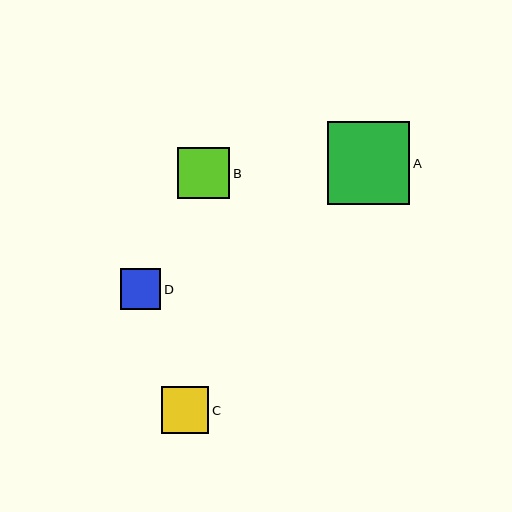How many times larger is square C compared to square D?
Square C is approximately 1.2 times the size of square D.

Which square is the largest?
Square A is the largest with a size of approximately 83 pixels.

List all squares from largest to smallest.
From largest to smallest: A, B, C, D.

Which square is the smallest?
Square D is the smallest with a size of approximately 41 pixels.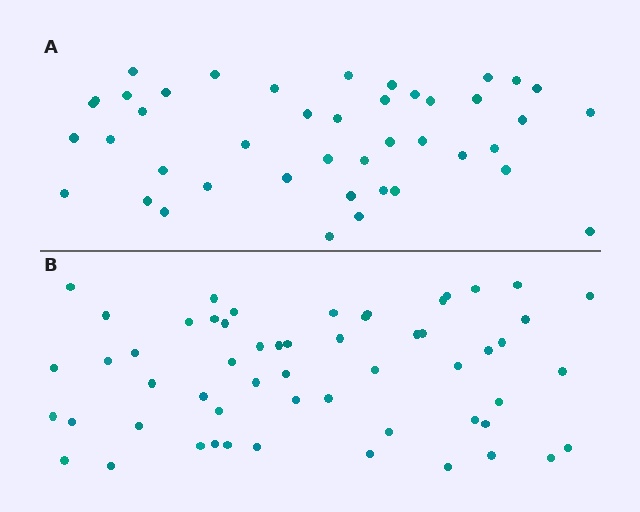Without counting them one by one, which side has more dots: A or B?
Region B (the bottom region) has more dots.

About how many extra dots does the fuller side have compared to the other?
Region B has approximately 15 more dots than region A.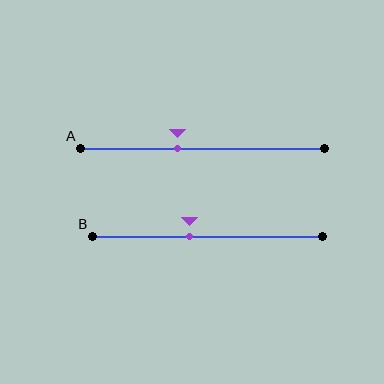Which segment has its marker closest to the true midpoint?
Segment B has its marker closest to the true midpoint.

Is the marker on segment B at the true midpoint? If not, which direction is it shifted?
No, the marker on segment B is shifted to the left by about 8% of the segment length.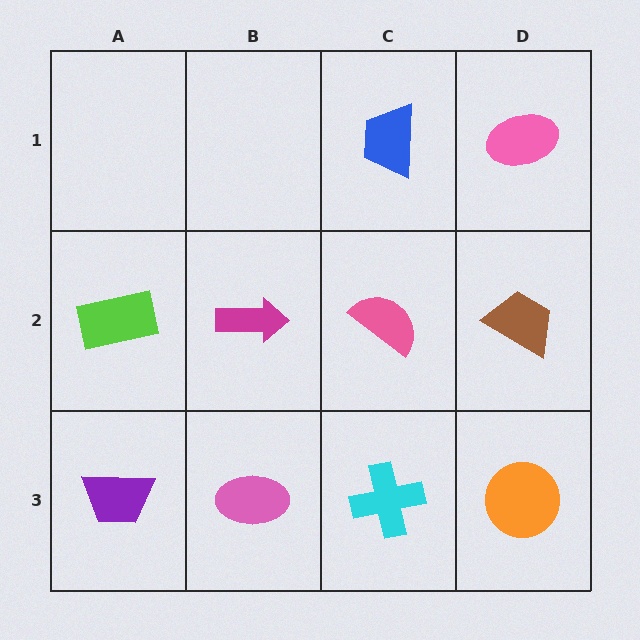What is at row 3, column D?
An orange circle.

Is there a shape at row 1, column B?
No, that cell is empty.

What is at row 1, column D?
A pink ellipse.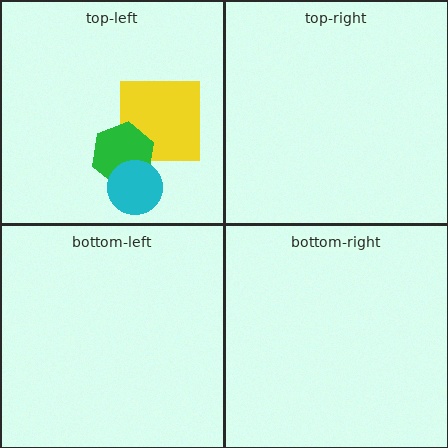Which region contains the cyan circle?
The top-left region.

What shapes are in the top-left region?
The yellow square, the green hexagon, the cyan circle.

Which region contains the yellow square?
The top-left region.